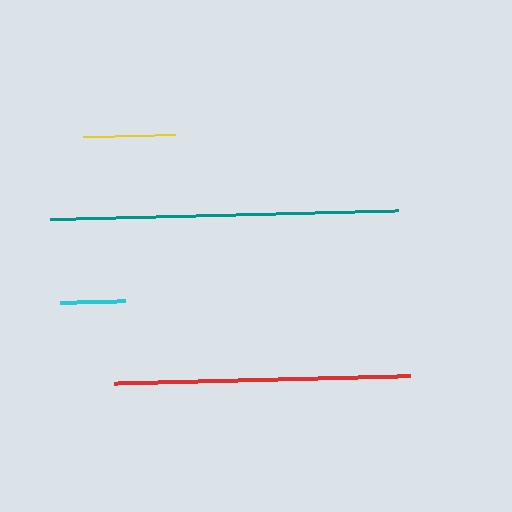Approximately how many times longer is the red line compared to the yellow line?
The red line is approximately 3.2 times the length of the yellow line.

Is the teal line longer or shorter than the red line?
The teal line is longer than the red line.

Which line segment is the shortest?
The cyan line is the shortest at approximately 65 pixels.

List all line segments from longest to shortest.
From longest to shortest: teal, red, yellow, cyan.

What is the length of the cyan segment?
The cyan segment is approximately 65 pixels long.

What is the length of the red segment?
The red segment is approximately 296 pixels long.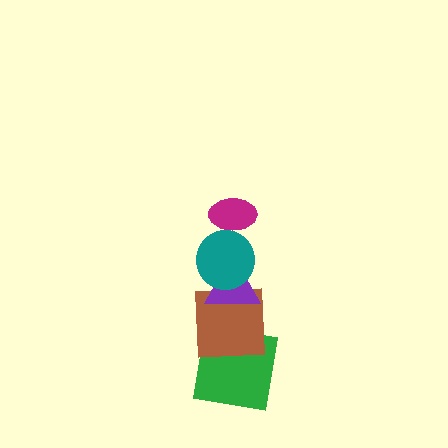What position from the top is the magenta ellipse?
The magenta ellipse is 1st from the top.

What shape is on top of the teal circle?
The magenta ellipse is on top of the teal circle.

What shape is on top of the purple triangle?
The teal circle is on top of the purple triangle.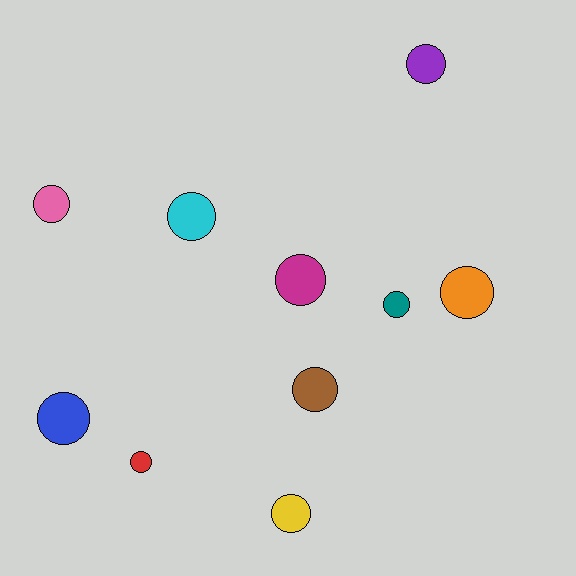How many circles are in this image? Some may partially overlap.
There are 10 circles.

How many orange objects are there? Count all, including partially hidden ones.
There is 1 orange object.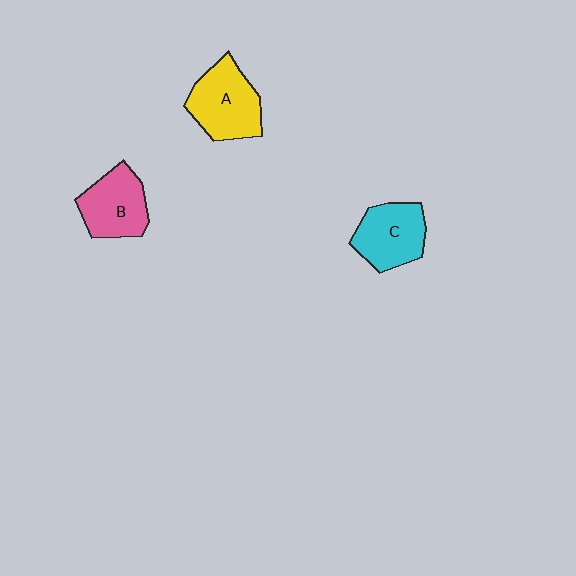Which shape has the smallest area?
Shape B (pink).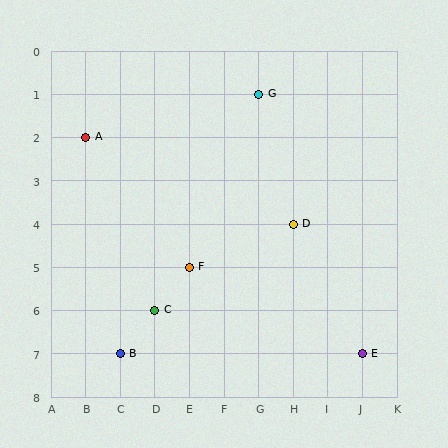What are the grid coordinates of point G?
Point G is at grid coordinates (G, 1).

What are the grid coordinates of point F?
Point F is at grid coordinates (E, 5).